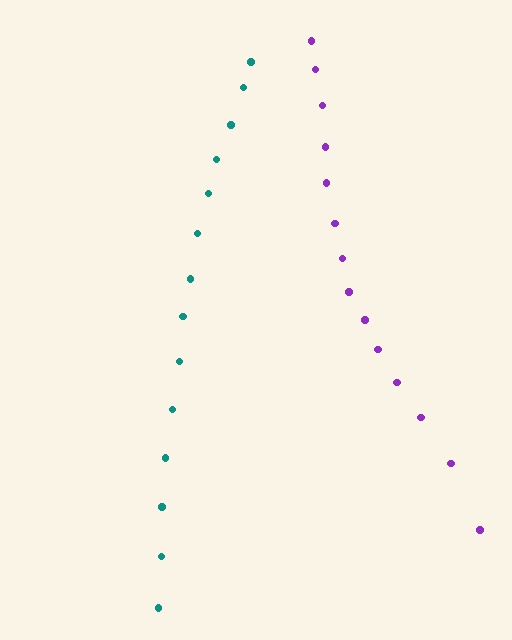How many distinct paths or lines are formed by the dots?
There are 2 distinct paths.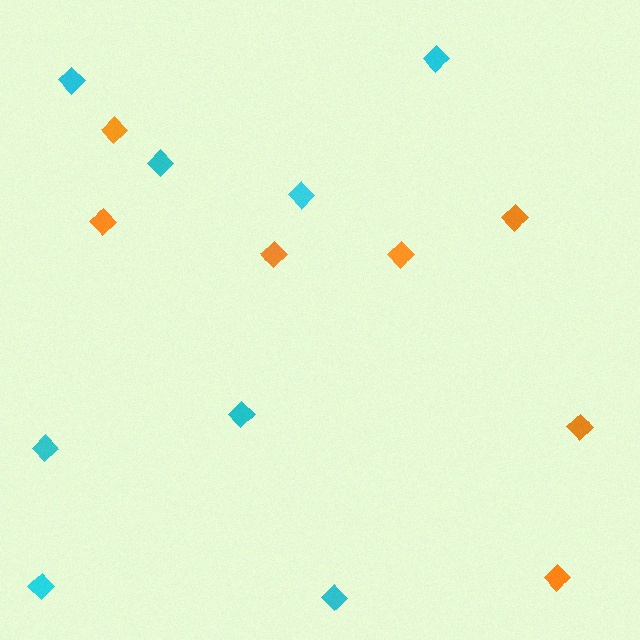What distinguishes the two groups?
There are 2 groups: one group of cyan diamonds (8) and one group of orange diamonds (7).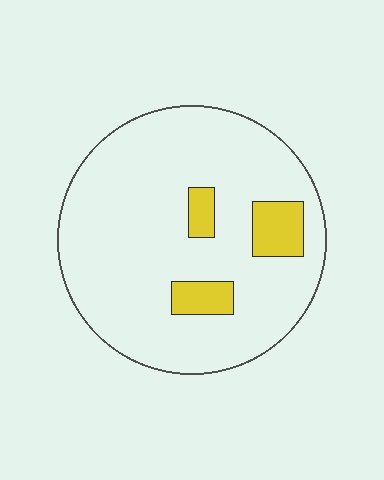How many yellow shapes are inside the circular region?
3.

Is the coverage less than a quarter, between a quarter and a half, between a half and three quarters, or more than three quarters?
Less than a quarter.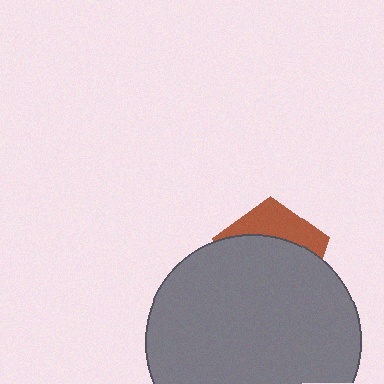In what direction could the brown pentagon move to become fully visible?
The brown pentagon could move up. That would shift it out from behind the gray circle entirely.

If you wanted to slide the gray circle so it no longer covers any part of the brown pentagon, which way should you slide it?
Slide it down — that is the most direct way to separate the two shapes.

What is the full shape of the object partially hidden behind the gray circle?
The partially hidden object is a brown pentagon.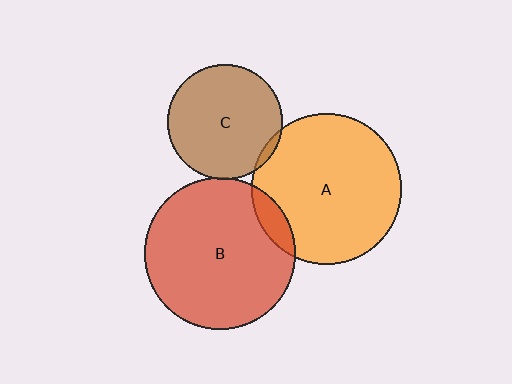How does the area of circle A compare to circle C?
Approximately 1.7 times.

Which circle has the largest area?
Circle B (red).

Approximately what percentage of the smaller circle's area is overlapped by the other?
Approximately 10%.